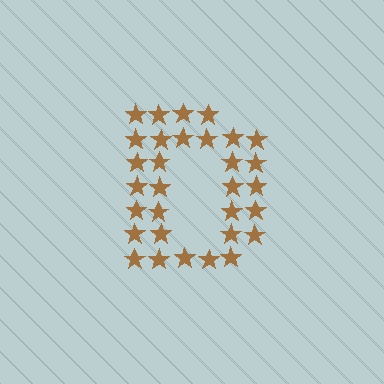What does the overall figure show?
The overall figure shows the letter D.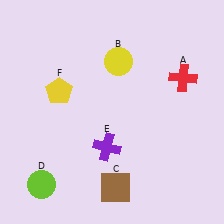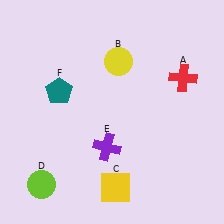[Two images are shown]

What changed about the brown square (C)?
In Image 1, C is brown. In Image 2, it changed to yellow.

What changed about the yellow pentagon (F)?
In Image 1, F is yellow. In Image 2, it changed to teal.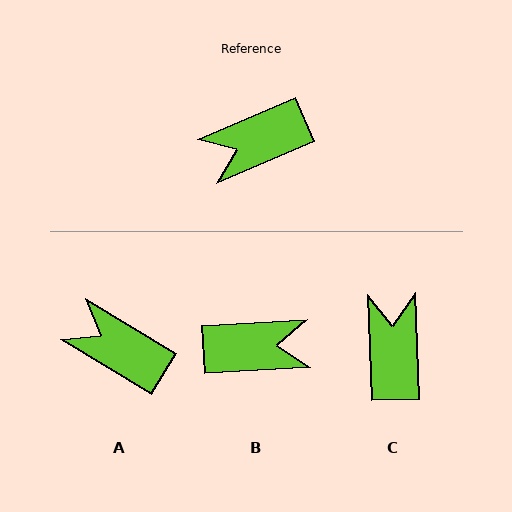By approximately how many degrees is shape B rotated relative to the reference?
Approximately 160 degrees counter-clockwise.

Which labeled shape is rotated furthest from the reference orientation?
B, about 160 degrees away.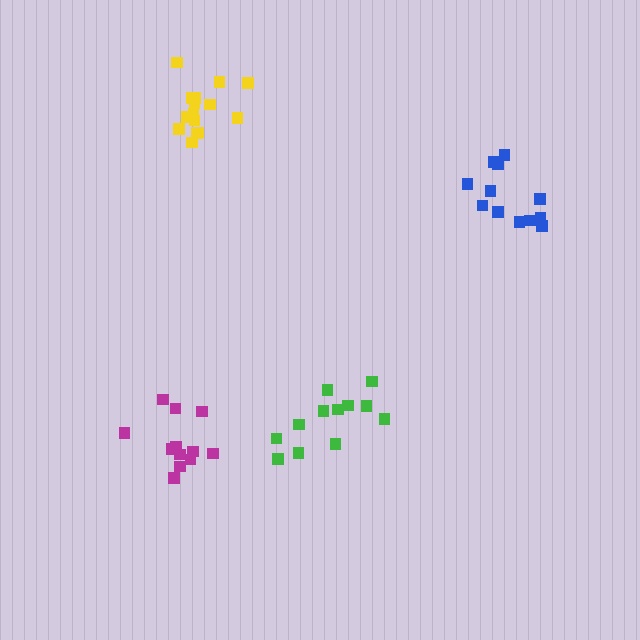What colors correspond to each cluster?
The clusters are colored: magenta, blue, green, yellow.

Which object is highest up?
The yellow cluster is topmost.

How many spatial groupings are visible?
There are 4 spatial groupings.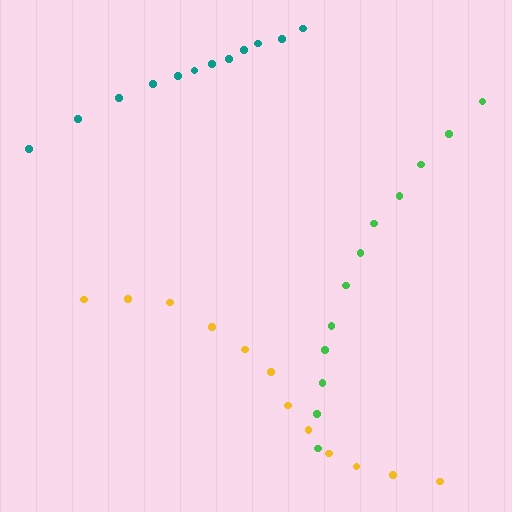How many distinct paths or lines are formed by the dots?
There are 3 distinct paths.